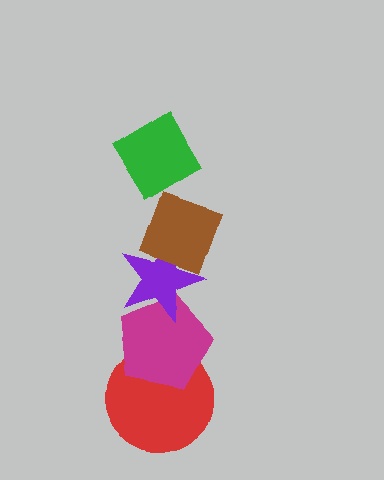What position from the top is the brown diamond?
The brown diamond is 2nd from the top.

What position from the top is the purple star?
The purple star is 3rd from the top.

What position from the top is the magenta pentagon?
The magenta pentagon is 4th from the top.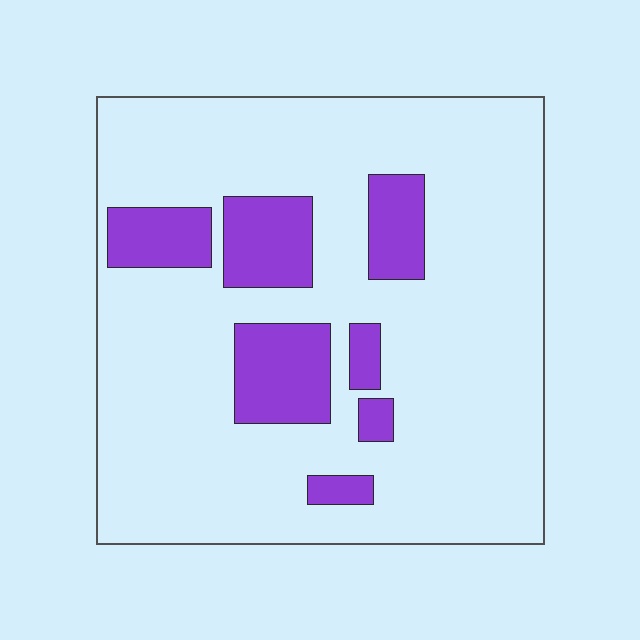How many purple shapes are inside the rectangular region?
7.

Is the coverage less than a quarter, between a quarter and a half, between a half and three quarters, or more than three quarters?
Less than a quarter.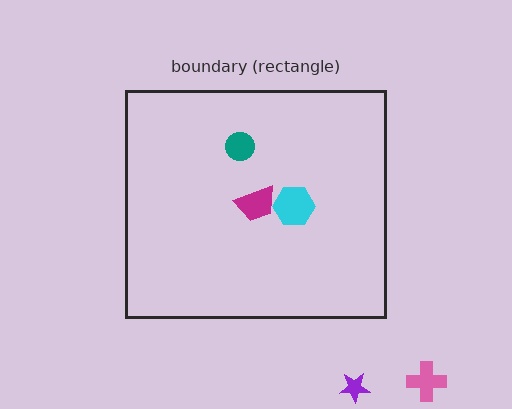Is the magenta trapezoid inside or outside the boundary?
Inside.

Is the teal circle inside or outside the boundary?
Inside.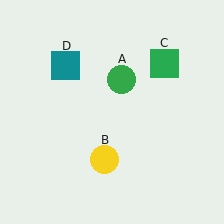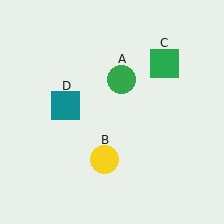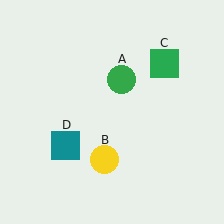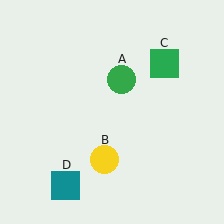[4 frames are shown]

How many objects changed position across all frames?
1 object changed position: teal square (object D).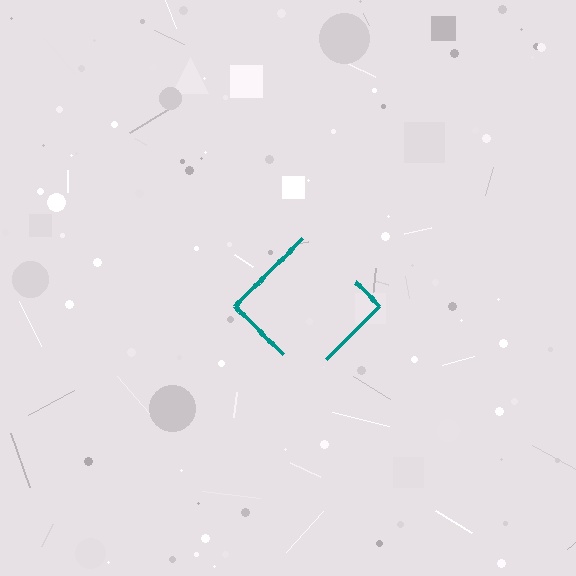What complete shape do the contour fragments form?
The contour fragments form a diamond.